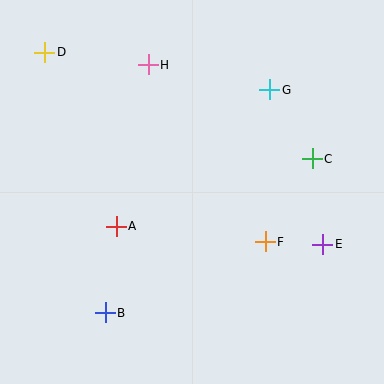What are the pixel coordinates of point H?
Point H is at (148, 65).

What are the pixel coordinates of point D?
Point D is at (45, 52).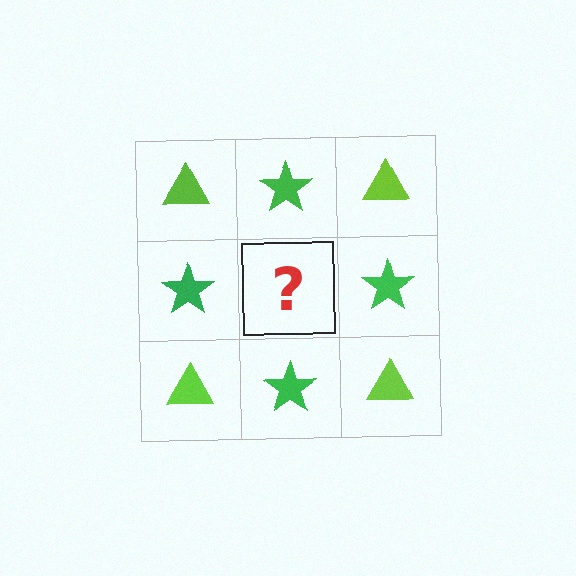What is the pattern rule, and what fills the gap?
The rule is that it alternates lime triangle and green star in a checkerboard pattern. The gap should be filled with a lime triangle.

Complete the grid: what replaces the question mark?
The question mark should be replaced with a lime triangle.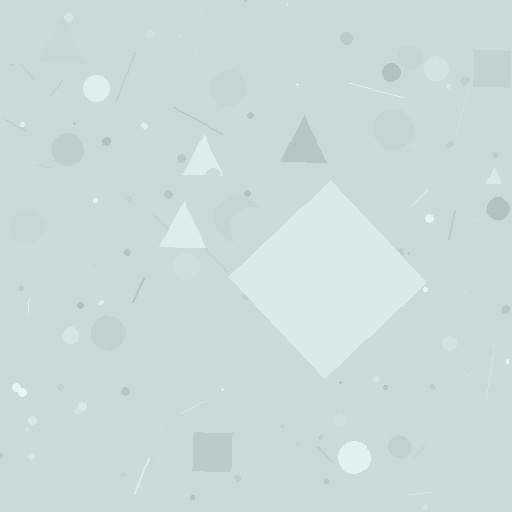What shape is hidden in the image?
A diamond is hidden in the image.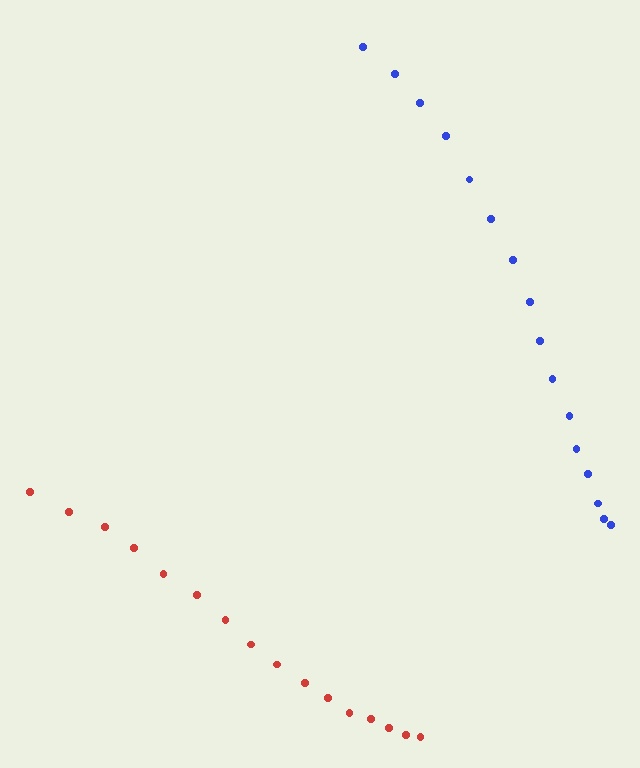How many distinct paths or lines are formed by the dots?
There are 2 distinct paths.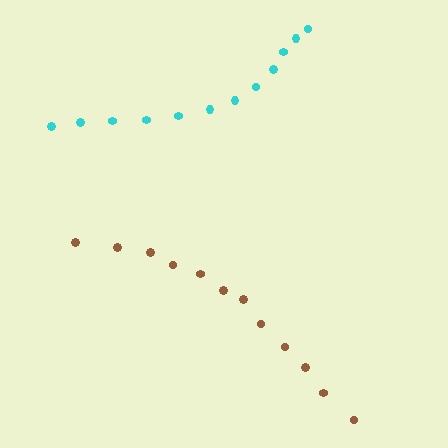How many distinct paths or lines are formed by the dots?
There are 2 distinct paths.